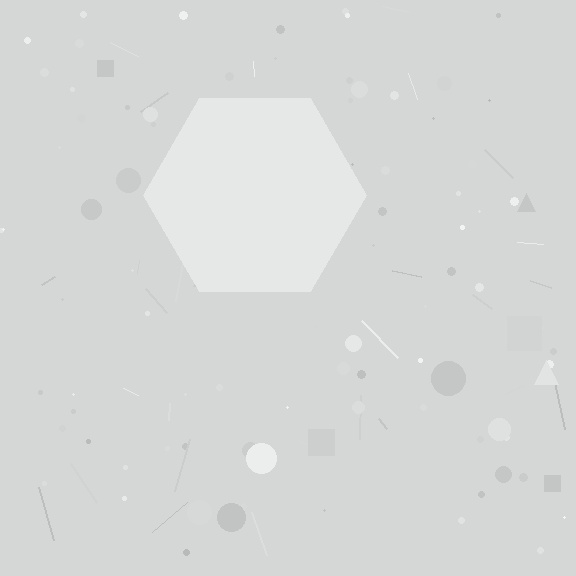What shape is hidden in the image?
A hexagon is hidden in the image.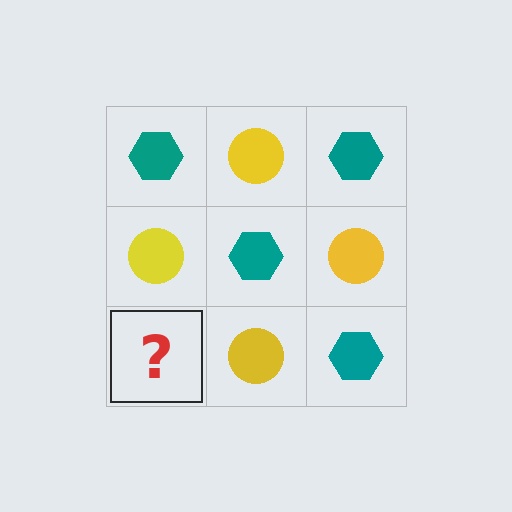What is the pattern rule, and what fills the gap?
The rule is that it alternates teal hexagon and yellow circle in a checkerboard pattern. The gap should be filled with a teal hexagon.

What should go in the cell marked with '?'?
The missing cell should contain a teal hexagon.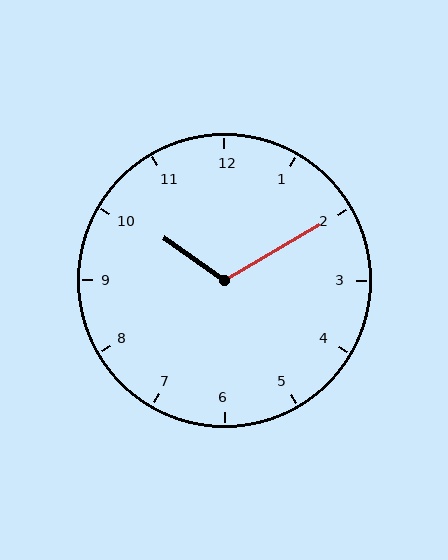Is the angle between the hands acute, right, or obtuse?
It is obtuse.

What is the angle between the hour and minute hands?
Approximately 115 degrees.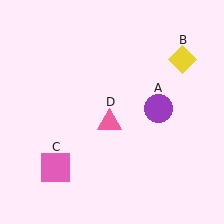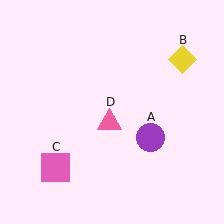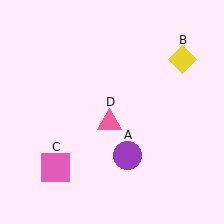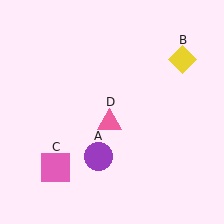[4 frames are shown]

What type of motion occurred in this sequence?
The purple circle (object A) rotated clockwise around the center of the scene.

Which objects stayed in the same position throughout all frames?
Yellow diamond (object B) and pink square (object C) and pink triangle (object D) remained stationary.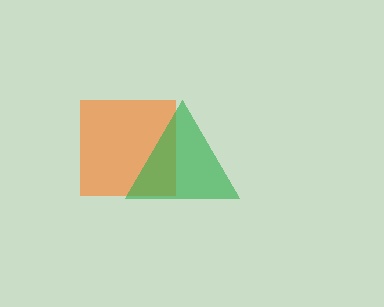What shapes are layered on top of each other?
The layered shapes are: an orange square, a green triangle.